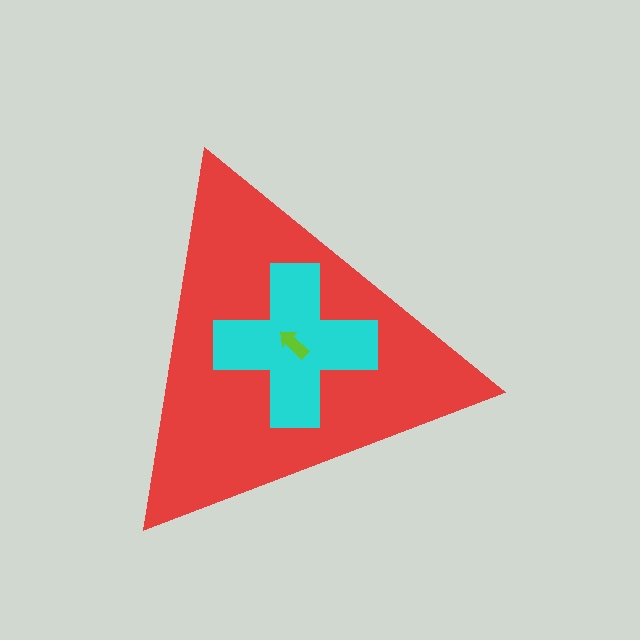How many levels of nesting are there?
3.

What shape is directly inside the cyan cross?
The lime arrow.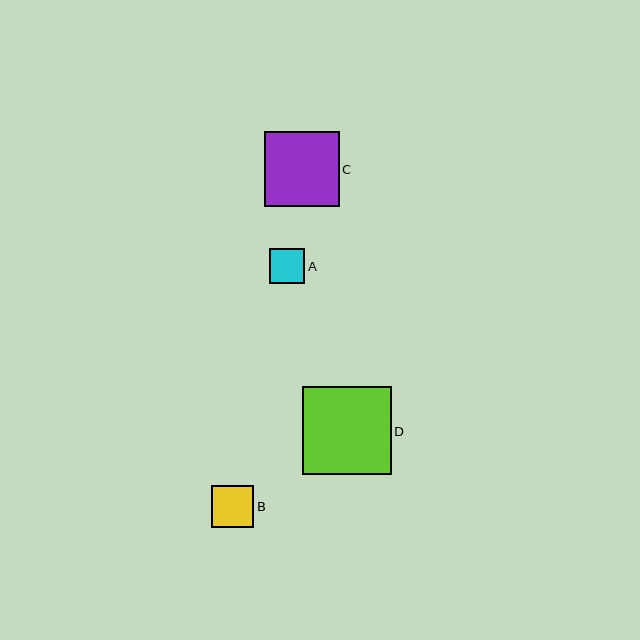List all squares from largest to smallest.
From largest to smallest: D, C, B, A.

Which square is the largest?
Square D is the largest with a size of approximately 88 pixels.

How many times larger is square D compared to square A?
Square D is approximately 2.5 times the size of square A.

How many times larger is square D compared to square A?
Square D is approximately 2.5 times the size of square A.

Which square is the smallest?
Square A is the smallest with a size of approximately 36 pixels.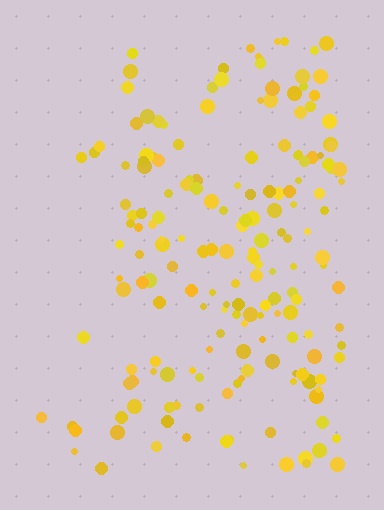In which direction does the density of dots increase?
From left to right, with the right side densest.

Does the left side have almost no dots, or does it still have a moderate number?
Still a moderate number, just noticeably fewer than the right.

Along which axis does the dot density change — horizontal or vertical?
Horizontal.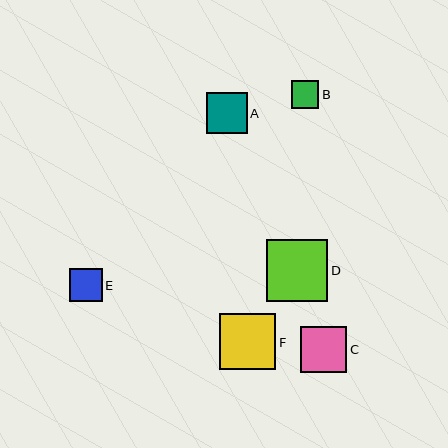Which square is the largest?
Square D is the largest with a size of approximately 62 pixels.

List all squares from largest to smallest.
From largest to smallest: D, F, C, A, E, B.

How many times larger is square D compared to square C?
Square D is approximately 1.3 times the size of square C.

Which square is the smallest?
Square B is the smallest with a size of approximately 28 pixels.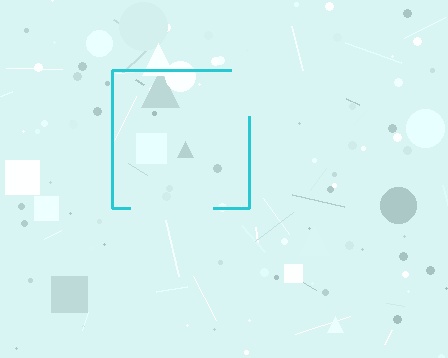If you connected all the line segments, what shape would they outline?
They would outline a square.